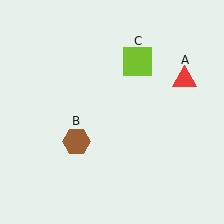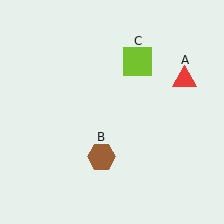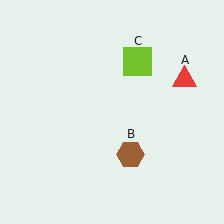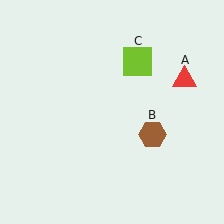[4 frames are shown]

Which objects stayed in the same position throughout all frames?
Red triangle (object A) and lime square (object C) remained stationary.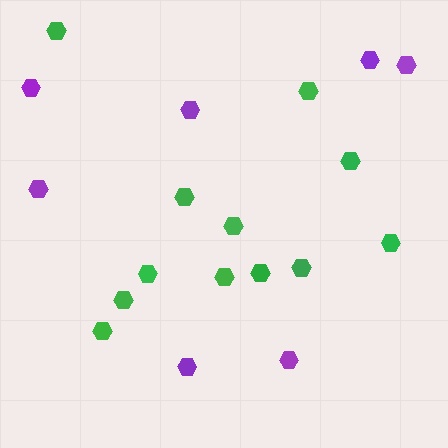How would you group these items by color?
There are 2 groups: one group of green hexagons (12) and one group of purple hexagons (7).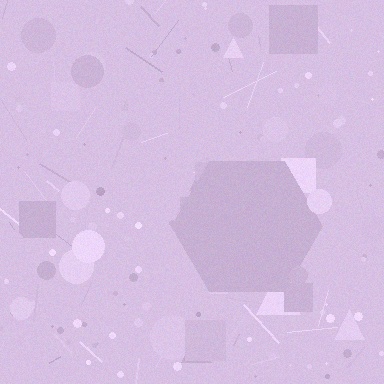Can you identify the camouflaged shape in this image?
The camouflaged shape is a hexagon.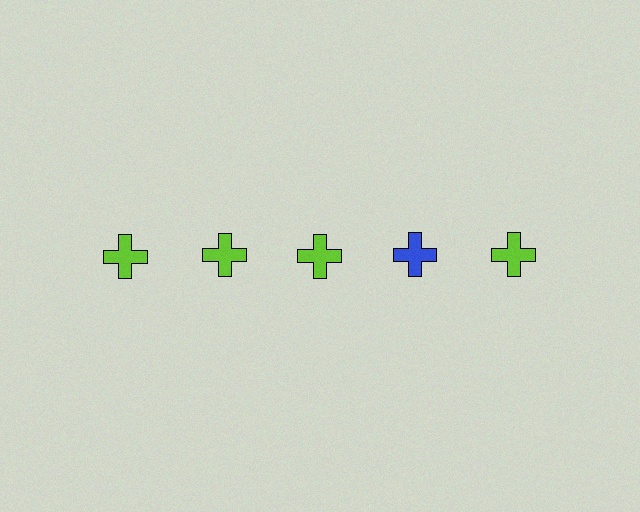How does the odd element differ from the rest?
It has a different color: blue instead of lime.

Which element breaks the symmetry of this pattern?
The blue cross in the top row, second from right column breaks the symmetry. All other shapes are lime crosses.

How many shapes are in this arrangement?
There are 5 shapes arranged in a grid pattern.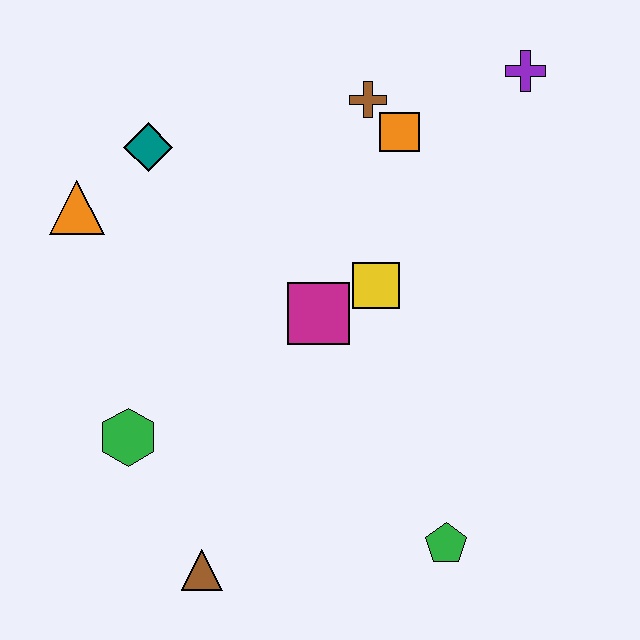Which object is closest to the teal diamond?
The orange triangle is closest to the teal diamond.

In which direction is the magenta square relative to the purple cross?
The magenta square is below the purple cross.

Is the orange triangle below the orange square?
Yes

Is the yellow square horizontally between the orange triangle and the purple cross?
Yes